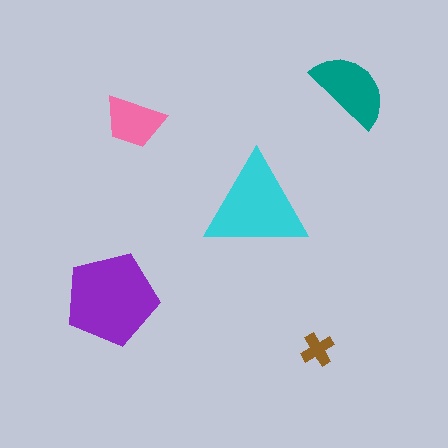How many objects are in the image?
There are 5 objects in the image.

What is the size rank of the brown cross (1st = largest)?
5th.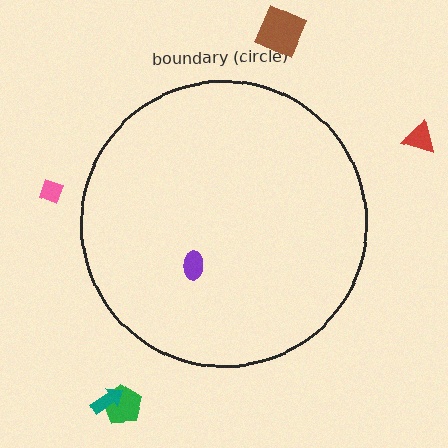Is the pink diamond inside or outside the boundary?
Outside.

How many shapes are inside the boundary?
1 inside, 5 outside.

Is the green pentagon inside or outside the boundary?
Outside.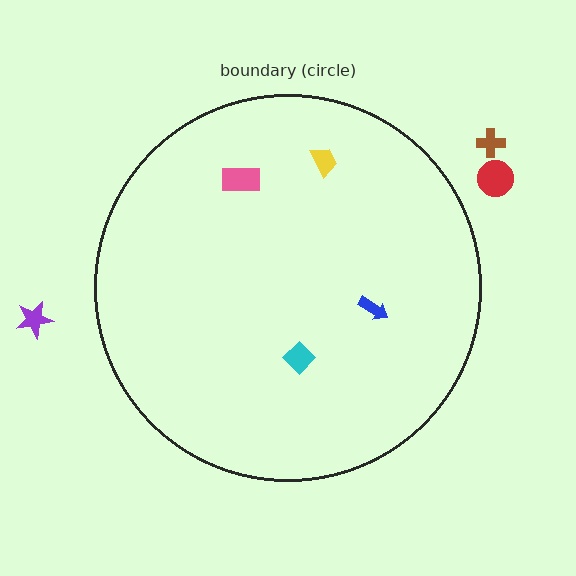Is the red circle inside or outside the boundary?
Outside.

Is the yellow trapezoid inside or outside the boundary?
Inside.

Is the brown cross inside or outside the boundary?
Outside.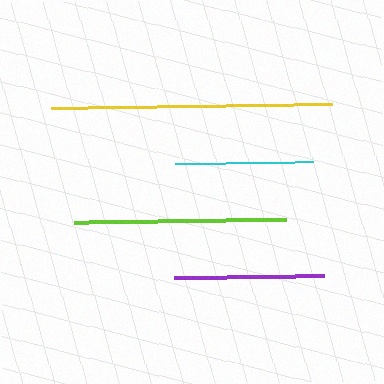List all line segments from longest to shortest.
From longest to shortest: yellow, lime, purple, cyan.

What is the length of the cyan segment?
The cyan segment is approximately 138 pixels long.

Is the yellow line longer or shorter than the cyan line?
The yellow line is longer than the cyan line.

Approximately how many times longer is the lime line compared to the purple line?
The lime line is approximately 1.4 times the length of the purple line.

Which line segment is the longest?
The yellow line is the longest at approximately 281 pixels.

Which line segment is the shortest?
The cyan line is the shortest at approximately 138 pixels.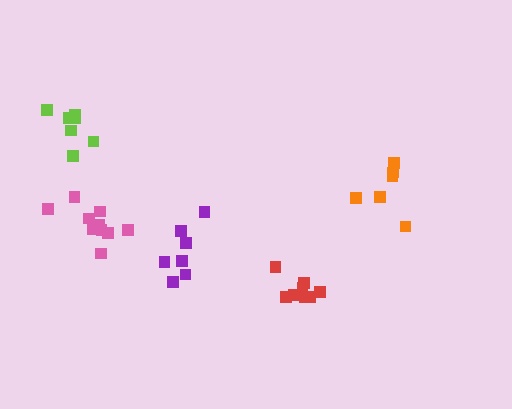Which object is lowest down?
The red cluster is bottommost.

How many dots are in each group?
Group 1: 6 dots, Group 2: 8 dots, Group 3: 7 dots, Group 4: 11 dots, Group 5: 7 dots (39 total).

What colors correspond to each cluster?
The clusters are colored: orange, red, purple, pink, lime.